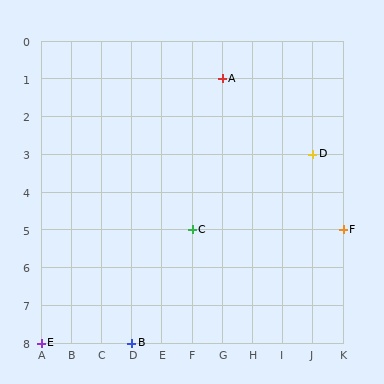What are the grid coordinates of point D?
Point D is at grid coordinates (J, 3).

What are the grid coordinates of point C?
Point C is at grid coordinates (F, 5).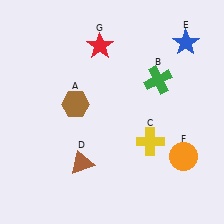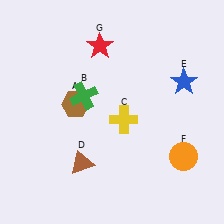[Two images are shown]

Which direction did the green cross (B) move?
The green cross (B) moved left.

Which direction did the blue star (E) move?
The blue star (E) moved down.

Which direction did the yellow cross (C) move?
The yellow cross (C) moved left.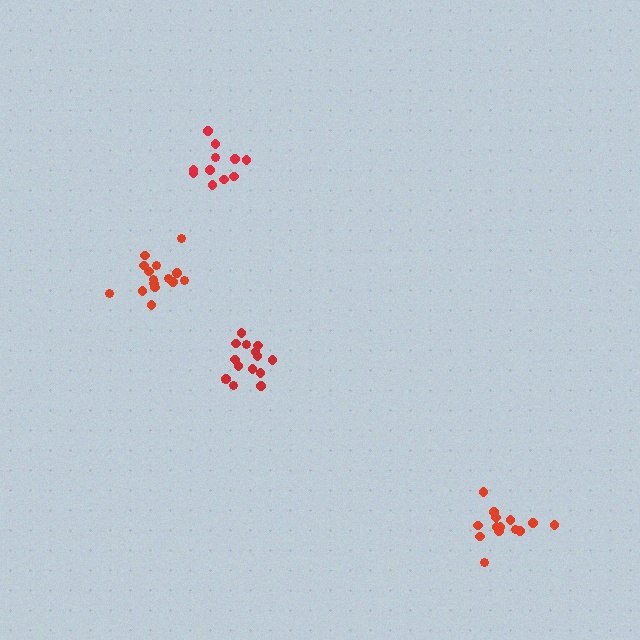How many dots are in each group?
Group 1: 14 dots, Group 2: 15 dots, Group 3: 11 dots, Group 4: 15 dots (55 total).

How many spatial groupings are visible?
There are 4 spatial groupings.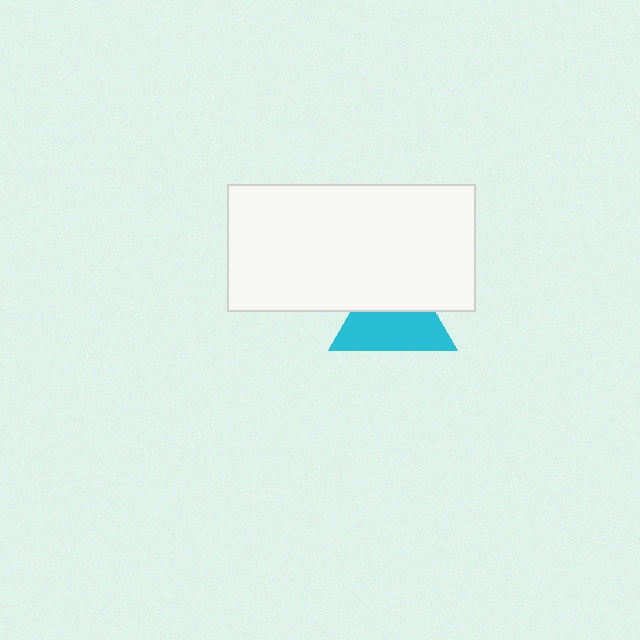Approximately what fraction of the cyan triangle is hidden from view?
Roughly 42% of the cyan triangle is hidden behind the white rectangle.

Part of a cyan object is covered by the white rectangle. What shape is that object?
It is a triangle.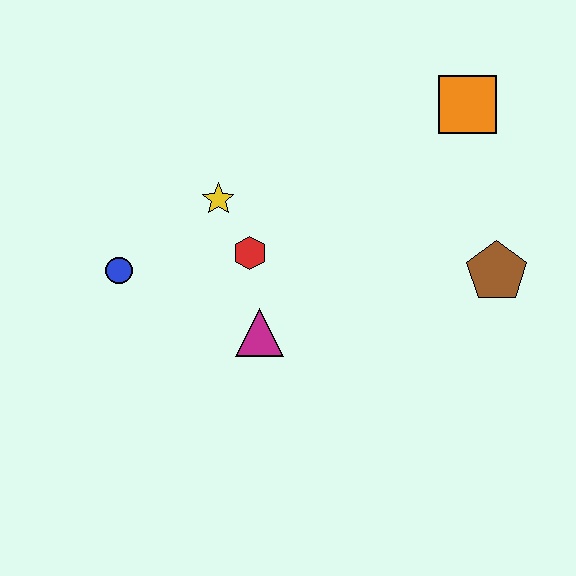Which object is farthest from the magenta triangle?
The orange square is farthest from the magenta triangle.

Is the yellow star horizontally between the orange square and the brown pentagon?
No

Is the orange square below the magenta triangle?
No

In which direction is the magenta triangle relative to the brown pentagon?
The magenta triangle is to the left of the brown pentagon.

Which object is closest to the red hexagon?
The yellow star is closest to the red hexagon.